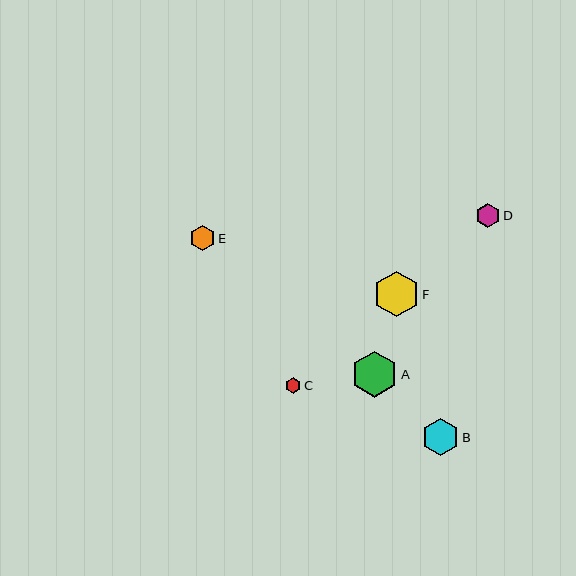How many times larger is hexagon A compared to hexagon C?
Hexagon A is approximately 3.1 times the size of hexagon C.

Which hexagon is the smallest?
Hexagon C is the smallest with a size of approximately 15 pixels.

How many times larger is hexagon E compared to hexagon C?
Hexagon E is approximately 1.7 times the size of hexagon C.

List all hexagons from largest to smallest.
From largest to smallest: A, F, B, E, D, C.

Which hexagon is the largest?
Hexagon A is the largest with a size of approximately 46 pixels.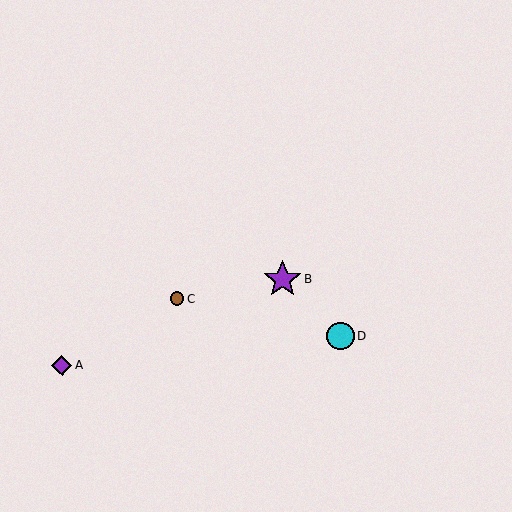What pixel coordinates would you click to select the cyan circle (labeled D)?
Click at (341, 336) to select the cyan circle D.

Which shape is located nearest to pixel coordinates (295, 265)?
The purple star (labeled B) at (282, 279) is nearest to that location.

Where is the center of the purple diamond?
The center of the purple diamond is at (62, 365).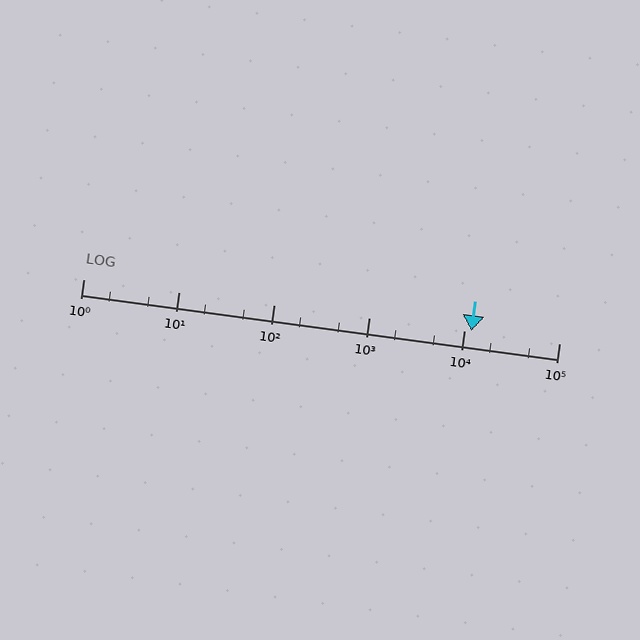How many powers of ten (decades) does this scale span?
The scale spans 5 decades, from 1 to 100000.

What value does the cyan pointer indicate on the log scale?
The pointer indicates approximately 12000.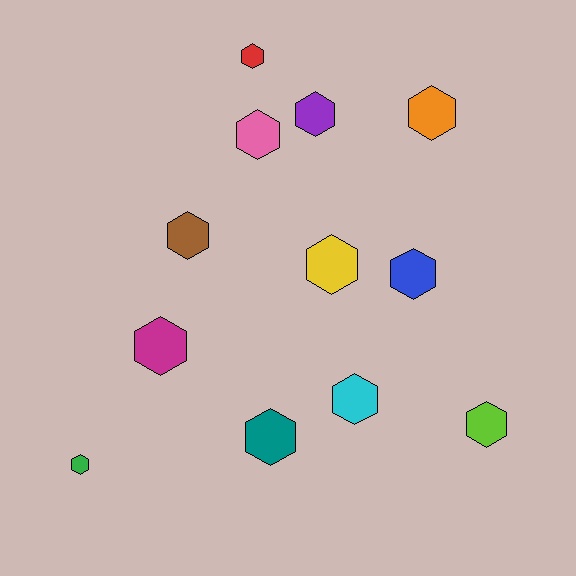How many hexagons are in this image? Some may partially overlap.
There are 12 hexagons.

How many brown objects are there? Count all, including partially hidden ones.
There is 1 brown object.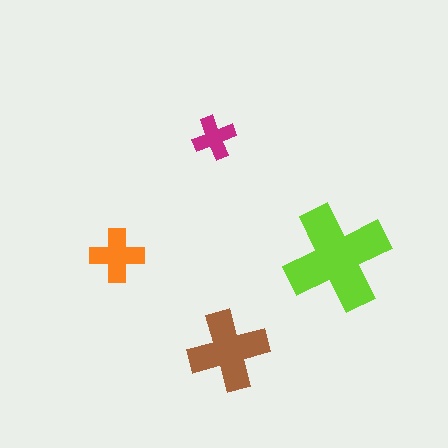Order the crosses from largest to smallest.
the lime one, the brown one, the orange one, the magenta one.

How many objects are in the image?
There are 4 objects in the image.